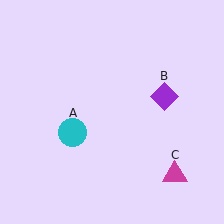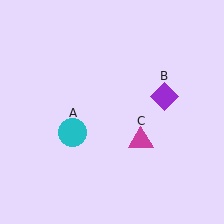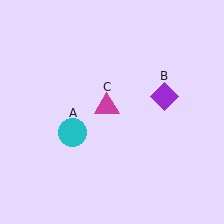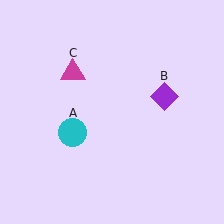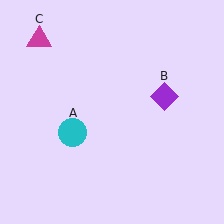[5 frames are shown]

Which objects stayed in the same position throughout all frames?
Cyan circle (object A) and purple diamond (object B) remained stationary.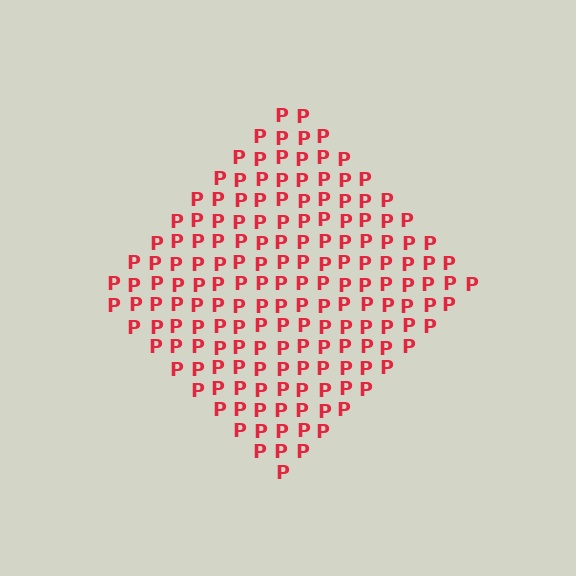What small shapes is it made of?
It is made of small letter P's.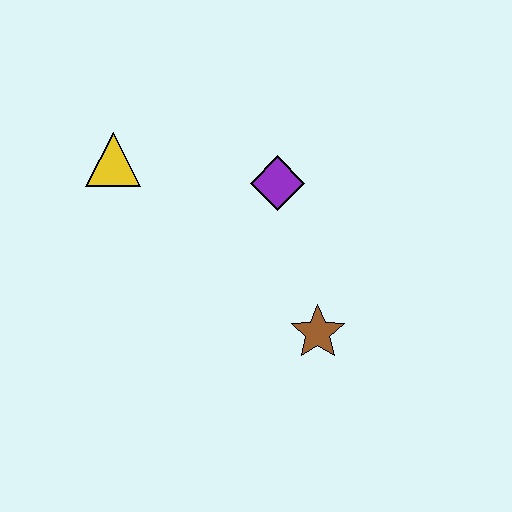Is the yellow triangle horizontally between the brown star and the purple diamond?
No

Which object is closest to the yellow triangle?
The purple diamond is closest to the yellow triangle.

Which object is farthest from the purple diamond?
The yellow triangle is farthest from the purple diamond.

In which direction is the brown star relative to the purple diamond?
The brown star is below the purple diamond.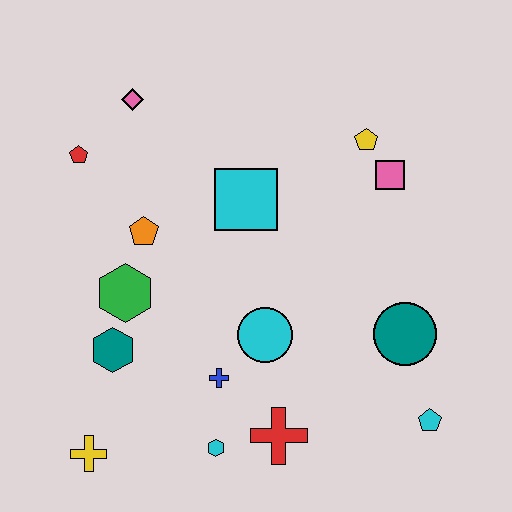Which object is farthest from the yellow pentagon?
The yellow cross is farthest from the yellow pentagon.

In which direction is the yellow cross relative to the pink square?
The yellow cross is to the left of the pink square.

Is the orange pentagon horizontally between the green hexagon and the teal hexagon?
No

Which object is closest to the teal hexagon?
The green hexagon is closest to the teal hexagon.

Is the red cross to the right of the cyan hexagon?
Yes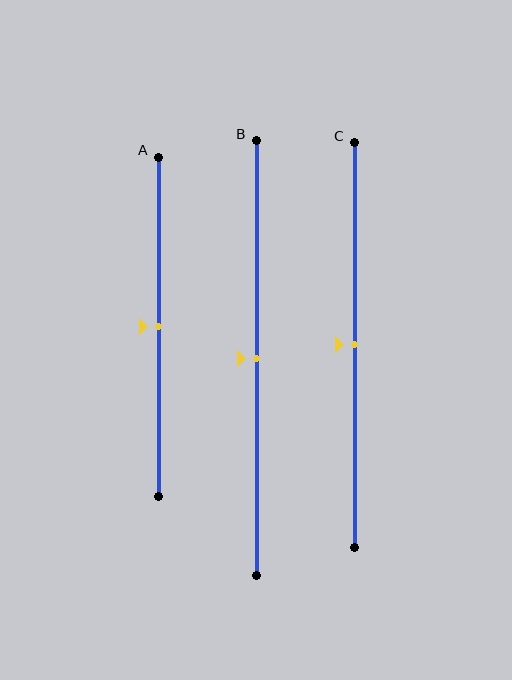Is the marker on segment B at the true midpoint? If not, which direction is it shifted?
Yes, the marker on segment B is at the true midpoint.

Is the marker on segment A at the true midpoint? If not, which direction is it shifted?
Yes, the marker on segment A is at the true midpoint.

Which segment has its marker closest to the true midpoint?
Segment A has its marker closest to the true midpoint.